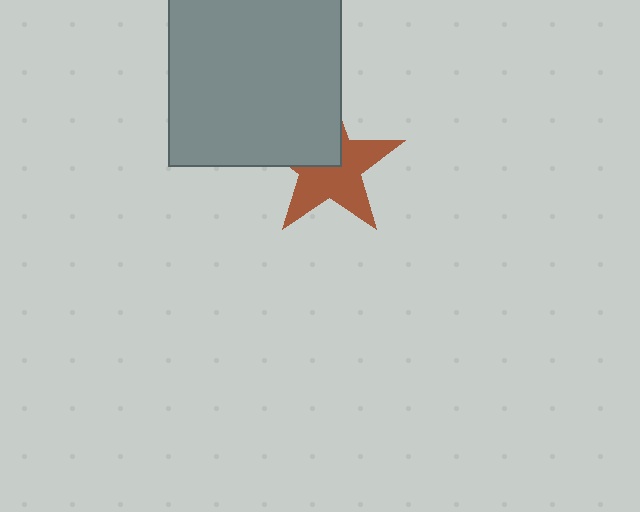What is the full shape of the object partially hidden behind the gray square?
The partially hidden object is a brown star.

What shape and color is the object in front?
The object in front is a gray square.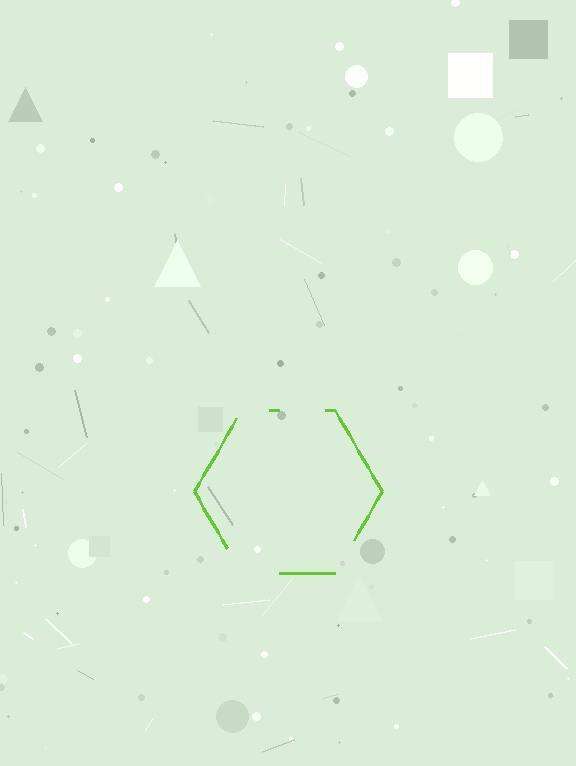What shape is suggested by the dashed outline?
The dashed outline suggests a hexagon.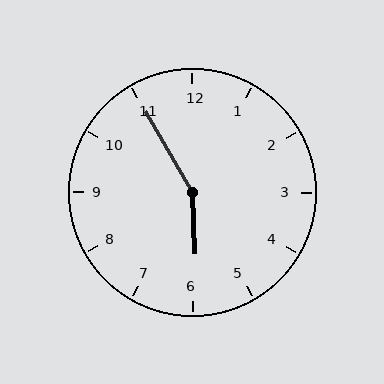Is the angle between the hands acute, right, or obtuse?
It is obtuse.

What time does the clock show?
5:55.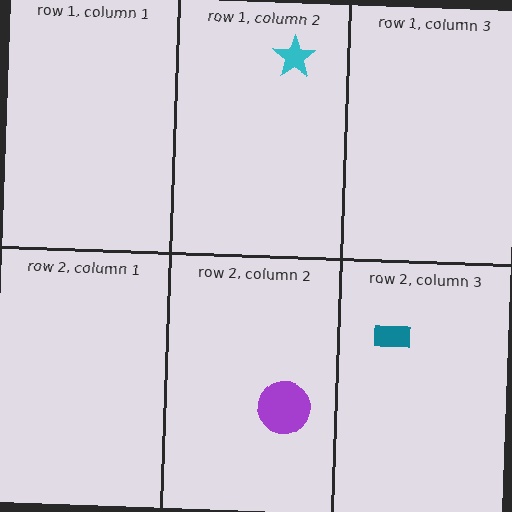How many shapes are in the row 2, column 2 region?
1.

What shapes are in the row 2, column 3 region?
The teal rectangle.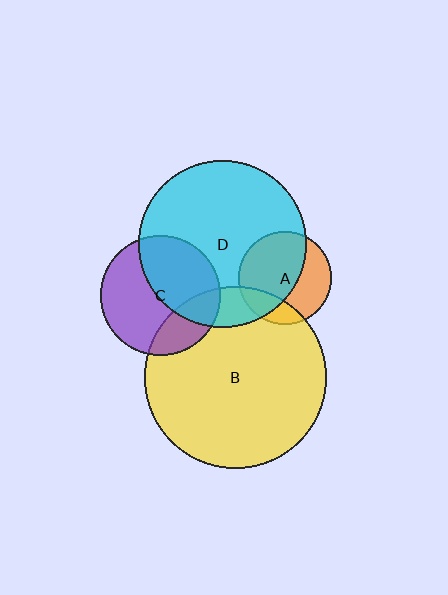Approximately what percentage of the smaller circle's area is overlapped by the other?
Approximately 15%.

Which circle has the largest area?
Circle B (yellow).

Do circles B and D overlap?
Yes.